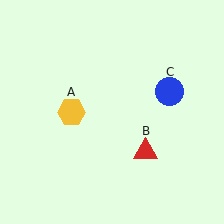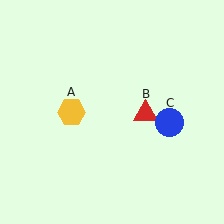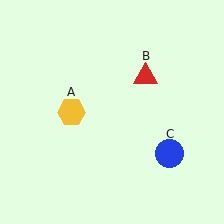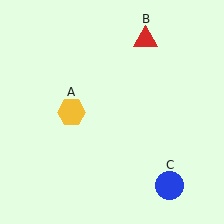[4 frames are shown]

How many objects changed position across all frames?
2 objects changed position: red triangle (object B), blue circle (object C).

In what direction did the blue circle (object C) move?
The blue circle (object C) moved down.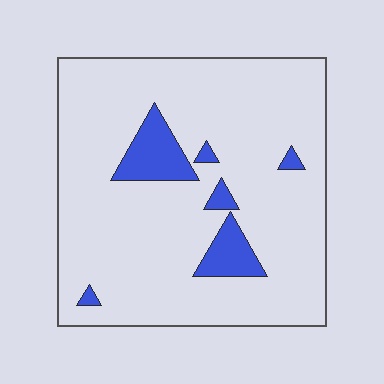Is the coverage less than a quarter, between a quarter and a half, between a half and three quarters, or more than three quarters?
Less than a quarter.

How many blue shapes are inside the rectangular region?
6.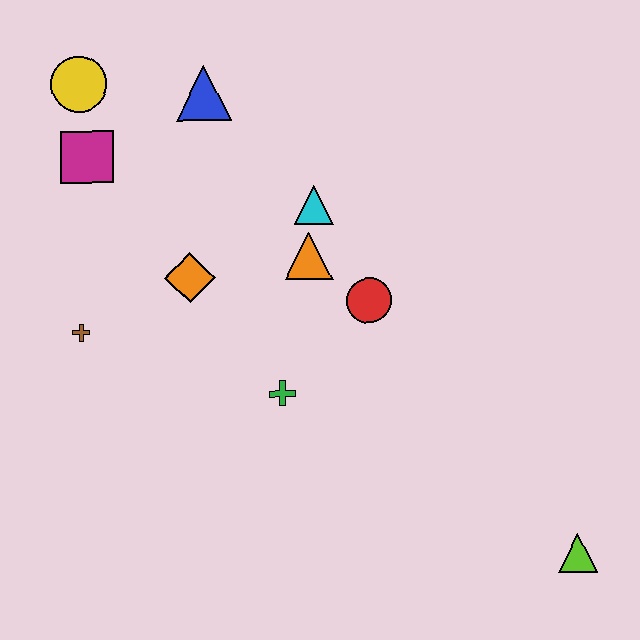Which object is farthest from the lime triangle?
The yellow circle is farthest from the lime triangle.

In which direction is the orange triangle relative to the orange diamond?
The orange triangle is to the right of the orange diamond.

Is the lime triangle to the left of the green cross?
No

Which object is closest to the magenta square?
The yellow circle is closest to the magenta square.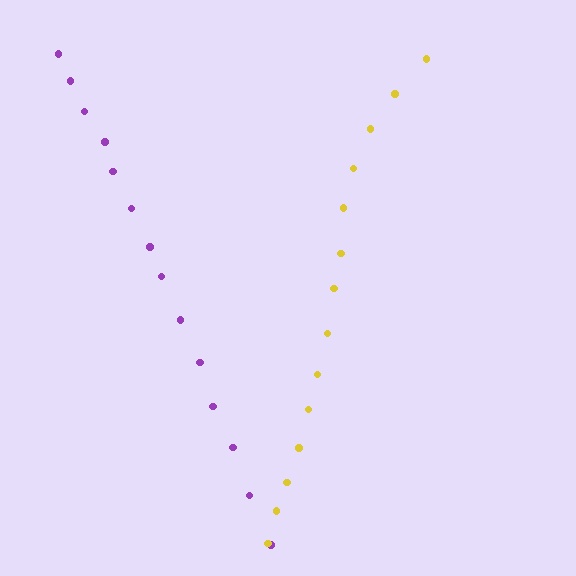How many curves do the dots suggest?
There are 2 distinct paths.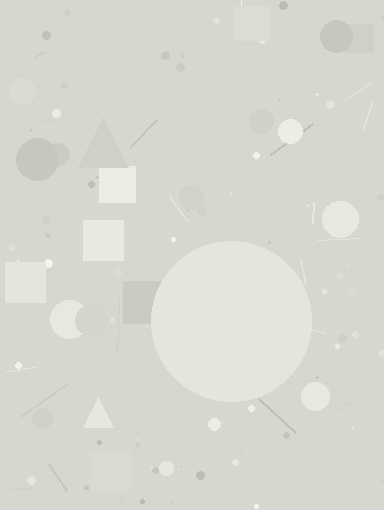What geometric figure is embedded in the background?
A circle is embedded in the background.